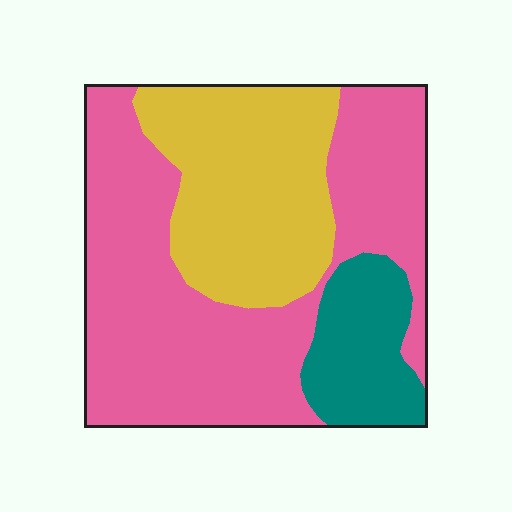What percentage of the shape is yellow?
Yellow covers 30% of the shape.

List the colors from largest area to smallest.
From largest to smallest: pink, yellow, teal.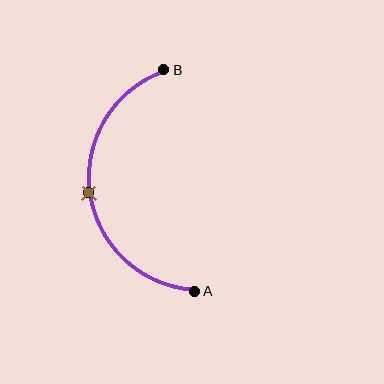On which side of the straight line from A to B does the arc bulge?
The arc bulges to the left of the straight line connecting A and B.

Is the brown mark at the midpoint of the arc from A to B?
Yes. The brown mark lies on the arc at equal arc-length from both A and B — it is the arc midpoint.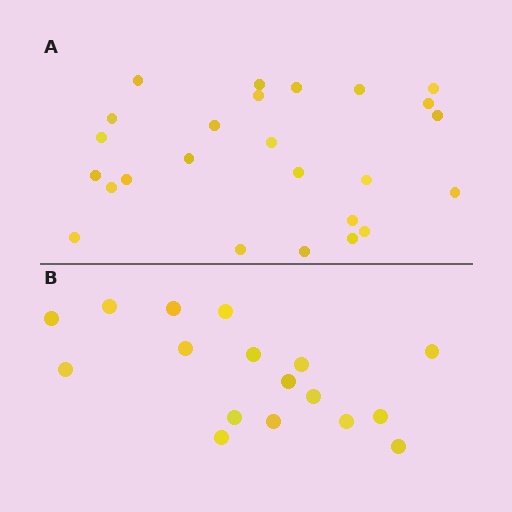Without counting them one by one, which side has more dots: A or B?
Region A (the top region) has more dots.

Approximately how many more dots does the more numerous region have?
Region A has roughly 8 or so more dots than region B.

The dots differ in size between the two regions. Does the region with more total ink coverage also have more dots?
No. Region B has more total ink coverage because its dots are larger, but region A actually contains more individual dots. Total area can be misleading — the number of items is what matters here.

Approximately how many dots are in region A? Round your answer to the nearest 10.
About 20 dots. (The exact count is 25, which rounds to 20.)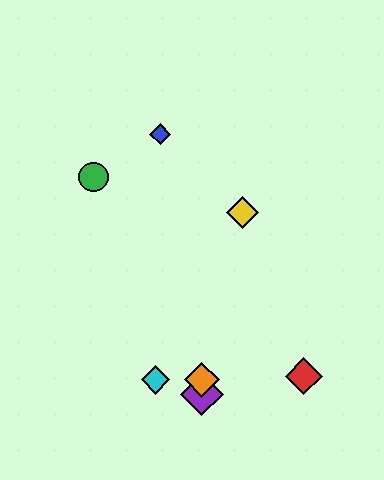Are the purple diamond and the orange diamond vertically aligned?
Yes, both are at x≈202.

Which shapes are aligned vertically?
The purple diamond, the orange diamond are aligned vertically.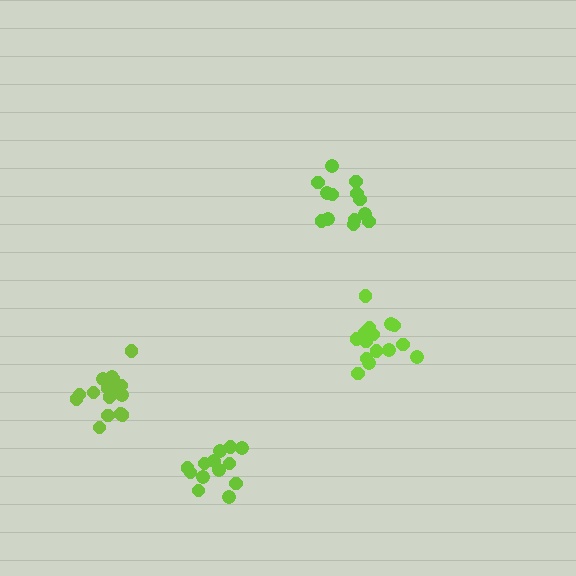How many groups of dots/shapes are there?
There are 4 groups.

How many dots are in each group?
Group 1: 15 dots, Group 2: 13 dots, Group 3: 13 dots, Group 4: 17 dots (58 total).